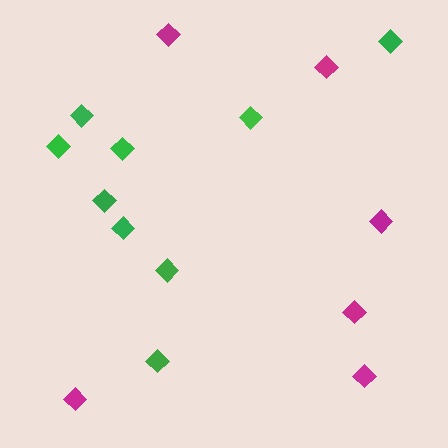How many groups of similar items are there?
There are 2 groups: one group of magenta diamonds (6) and one group of green diamonds (9).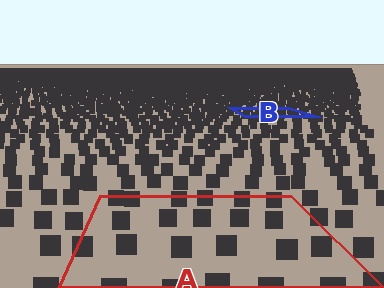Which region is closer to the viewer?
Region A is closer. The texture elements there are larger and more spread out.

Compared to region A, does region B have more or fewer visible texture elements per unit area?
Region B has more texture elements per unit area — they are packed more densely because it is farther away.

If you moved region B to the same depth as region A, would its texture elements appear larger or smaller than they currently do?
They would appear larger. At a closer depth, the same texture elements are projected at a bigger on-screen size.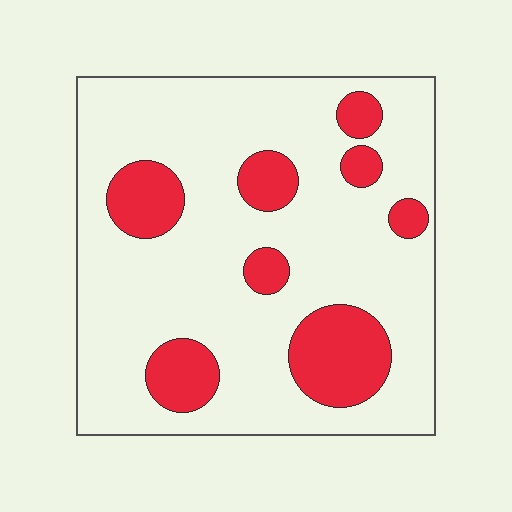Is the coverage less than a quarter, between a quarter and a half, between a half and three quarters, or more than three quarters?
Less than a quarter.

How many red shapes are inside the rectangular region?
8.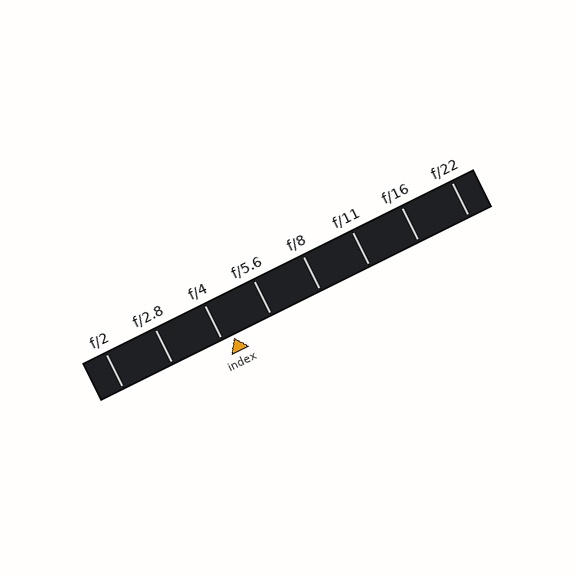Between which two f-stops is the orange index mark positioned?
The index mark is between f/4 and f/5.6.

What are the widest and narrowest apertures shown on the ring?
The widest aperture shown is f/2 and the narrowest is f/22.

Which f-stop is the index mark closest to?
The index mark is closest to f/4.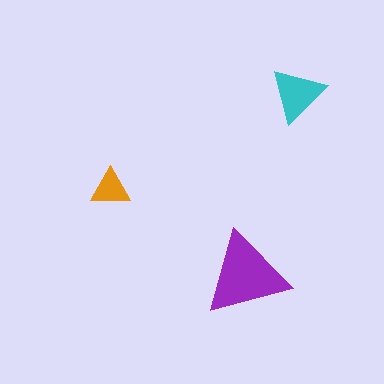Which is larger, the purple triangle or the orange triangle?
The purple one.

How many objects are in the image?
There are 3 objects in the image.